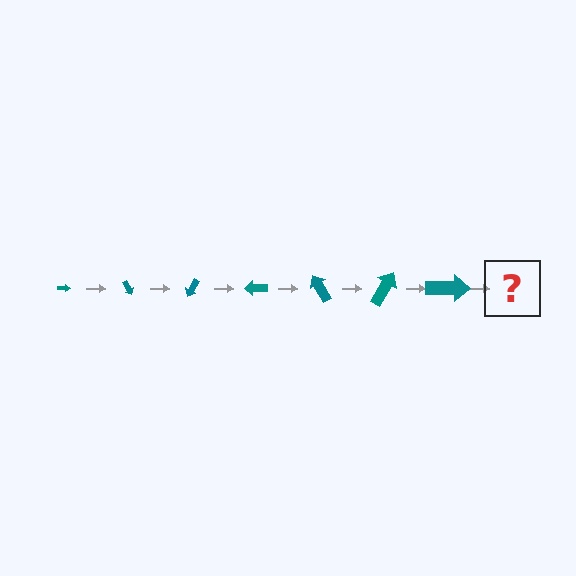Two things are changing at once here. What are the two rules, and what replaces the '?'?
The two rules are that the arrow grows larger each step and it rotates 60 degrees each step. The '?' should be an arrow, larger than the previous one and rotated 420 degrees from the start.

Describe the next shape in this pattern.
It should be an arrow, larger than the previous one and rotated 420 degrees from the start.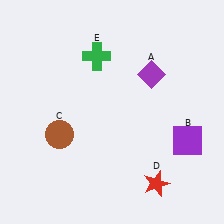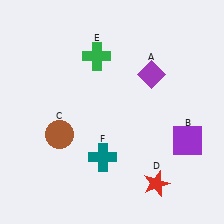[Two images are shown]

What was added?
A teal cross (F) was added in Image 2.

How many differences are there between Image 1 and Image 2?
There is 1 difference between the two images.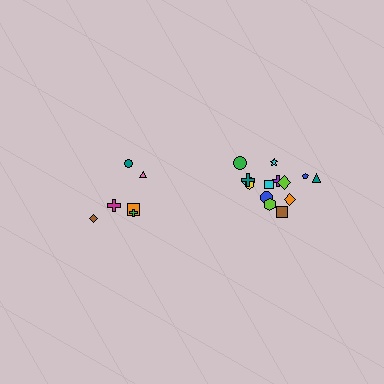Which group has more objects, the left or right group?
The right group.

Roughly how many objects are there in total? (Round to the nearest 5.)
Roughly 20 objects in total.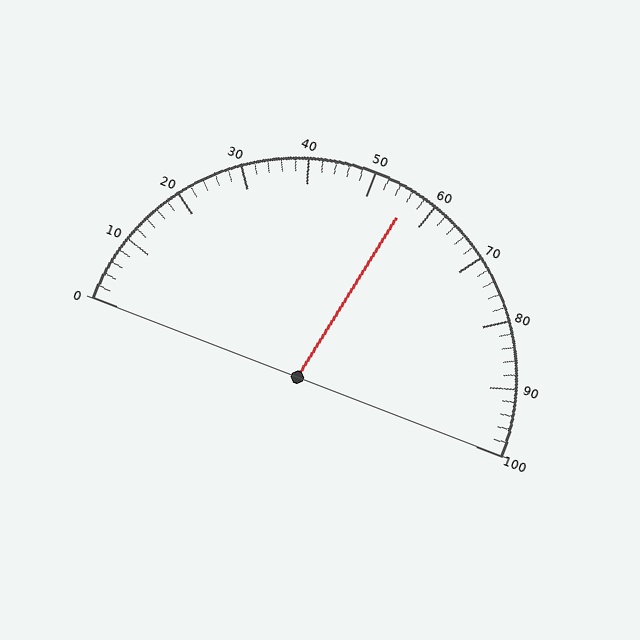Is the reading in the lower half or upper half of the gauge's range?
The reading is in the upper half of the range (0 to 100).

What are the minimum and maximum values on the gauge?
The gauge ranges from 0 to 100.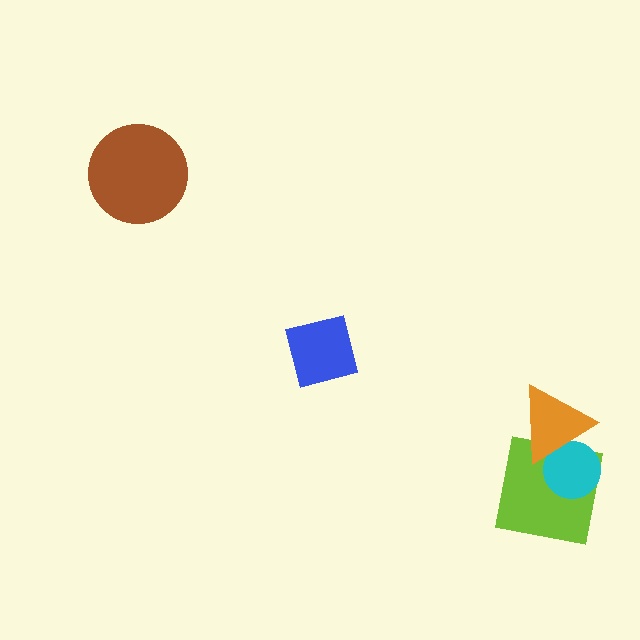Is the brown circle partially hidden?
No, no other shape covers it.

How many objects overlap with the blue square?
0 objects overlap with the blue square.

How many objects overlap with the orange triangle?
2 objects overlap with the orange triangle.